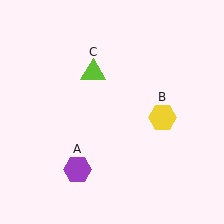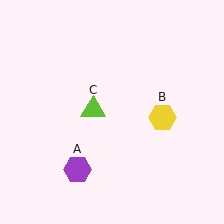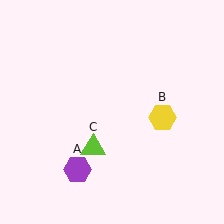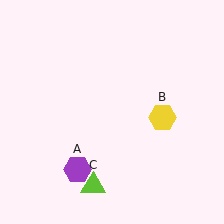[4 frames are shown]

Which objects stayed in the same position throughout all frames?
Purple hexagon (object A) and yellow hexagon (object B) remained stationary.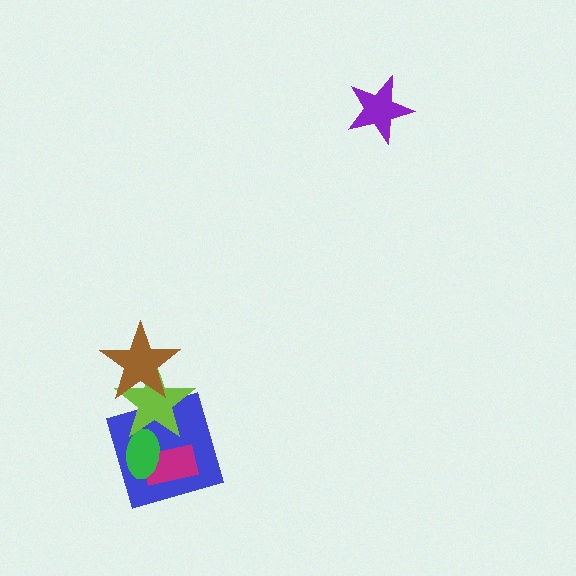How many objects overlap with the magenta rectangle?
2 objects overlap with the magenta rectangle.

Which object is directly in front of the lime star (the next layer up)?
The brown star is directly in front of the lime star.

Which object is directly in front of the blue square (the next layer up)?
The lime star is directly in front of the blue square.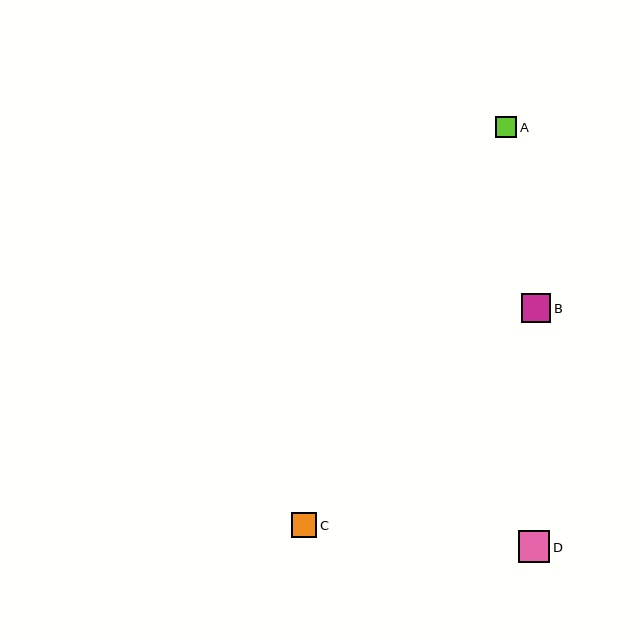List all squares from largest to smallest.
From largest to smallest: D, B, C, A.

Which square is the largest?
Square D is the largest with a size of approximately 31 pixels.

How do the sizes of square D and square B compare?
Square D and square B are approximately the same size.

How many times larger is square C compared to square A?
Square C is approximately 1.2 times the size of square A.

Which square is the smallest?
Square A is the smallest with a size of approximately 21 pixels.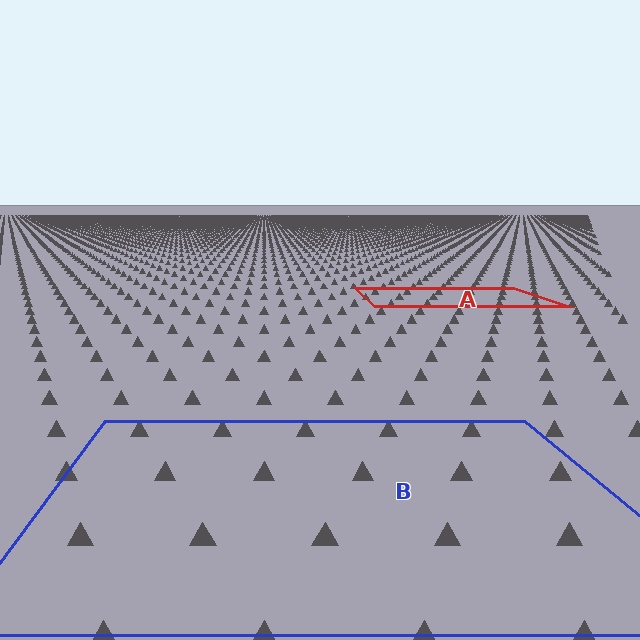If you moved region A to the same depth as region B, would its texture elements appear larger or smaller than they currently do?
They would appear larger. At a closer depth, the same texture elements are projected at a bigger on-screen size.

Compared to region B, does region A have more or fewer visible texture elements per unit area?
Region A has more texture elements per unit area — they are packed more densely because it is farther away.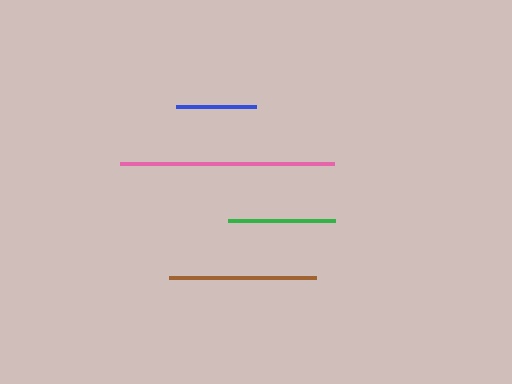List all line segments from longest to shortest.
From longest to shortest: pink, brown, green, blue.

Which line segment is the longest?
The pink line is the longest at approximately 213 pixels.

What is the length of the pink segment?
The pink segment is approximately 213 pixels long.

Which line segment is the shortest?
The blue line is the shortest at approximately 80 pixels.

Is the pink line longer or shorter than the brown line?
The pink line is longer than the brown line.